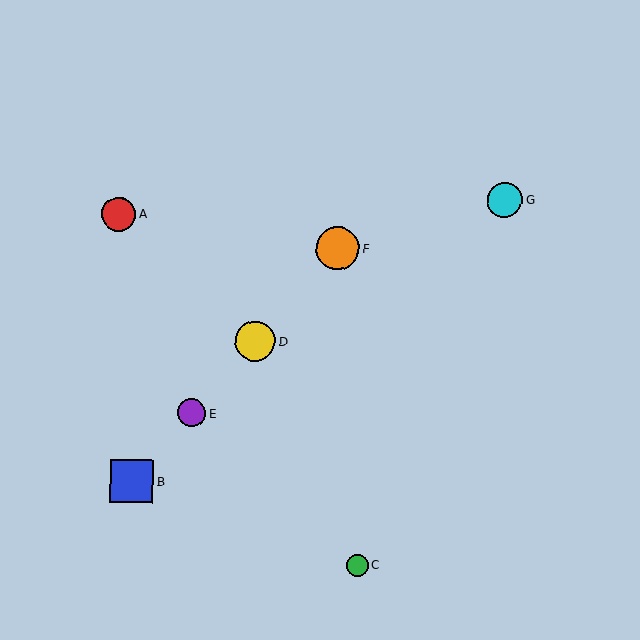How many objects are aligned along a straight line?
4 objects (B, D, E, F) are aligned along a straight line.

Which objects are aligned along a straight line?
Objects B, D, E, F are aligned along a straight line.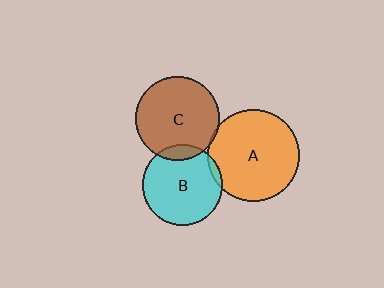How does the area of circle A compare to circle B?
Approximately 1.3 times.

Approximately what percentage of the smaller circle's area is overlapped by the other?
Approximately 5%.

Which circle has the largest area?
Circle A (orange).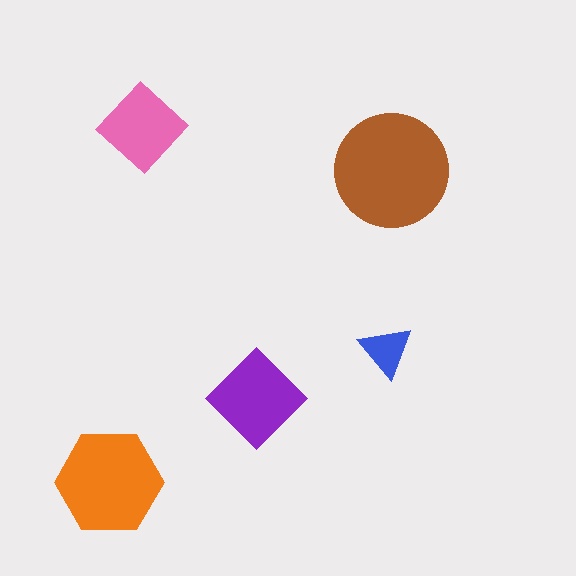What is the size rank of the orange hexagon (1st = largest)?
2nd.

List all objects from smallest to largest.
The blue triangle, the pink diamond, the purple diamond, the orange hexagon, the brown circle.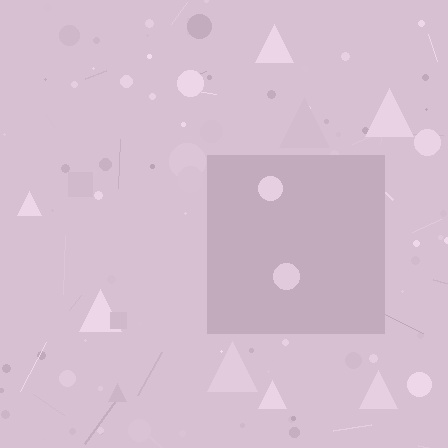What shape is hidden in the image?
A square is hidden in the image.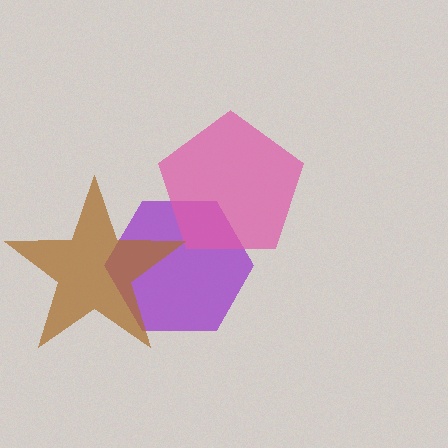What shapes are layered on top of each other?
The layered shapes are: a purple hexagon, a pink pentagon, a brown star.